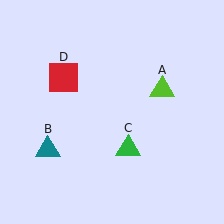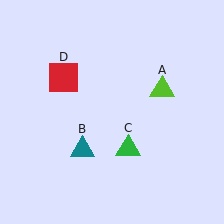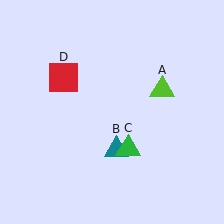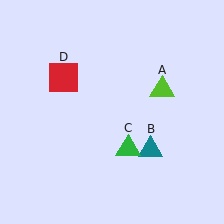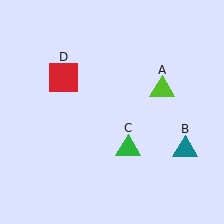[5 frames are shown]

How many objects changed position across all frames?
1 object changed position: teal triangle (object B).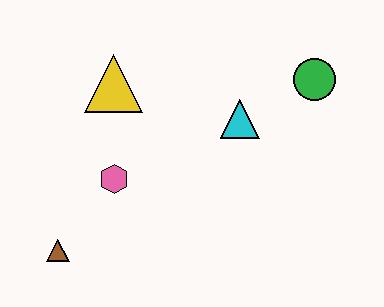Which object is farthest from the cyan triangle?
The brown triangle is farthest from the cyan triangle.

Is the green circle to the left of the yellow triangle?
No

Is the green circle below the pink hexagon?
No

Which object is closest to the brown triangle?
The pink hexagon is closest to the brown triangle.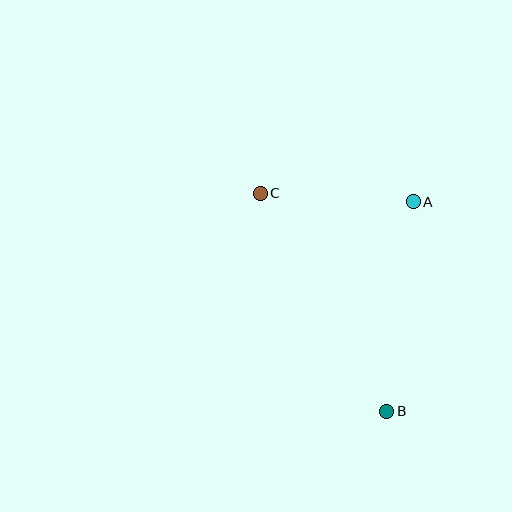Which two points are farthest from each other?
Points B and C are farthest from each other.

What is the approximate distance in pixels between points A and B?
The distance between A and B is approximately 211 pixels.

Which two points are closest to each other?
Points A and C are closest to each other.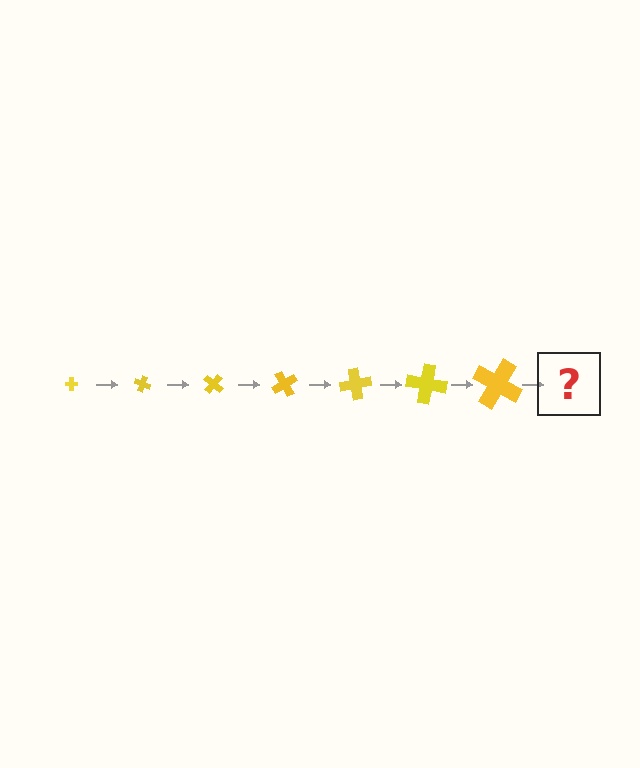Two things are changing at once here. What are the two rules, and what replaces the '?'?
The two rules are that the cross grows larger each step and it rotates 20 degrees each step. The '?' should be a cross, larger than the previous one and rotated 140 degrees from the start.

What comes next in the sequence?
The next element should be a cross, larger than the previous one and rotated 140 degrees from the start.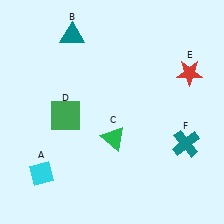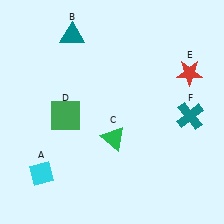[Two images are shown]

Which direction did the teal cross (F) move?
The teal cross (F) moved up.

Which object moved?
The teal cross (F) moved up.